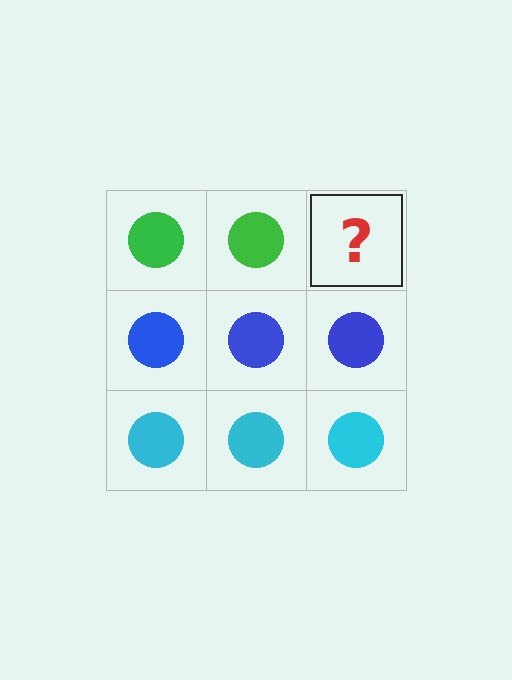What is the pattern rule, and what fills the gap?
The rule is that each row has a consistent color. The gap should be filled with a green circle.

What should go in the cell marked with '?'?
The missing cell should contain a green circle.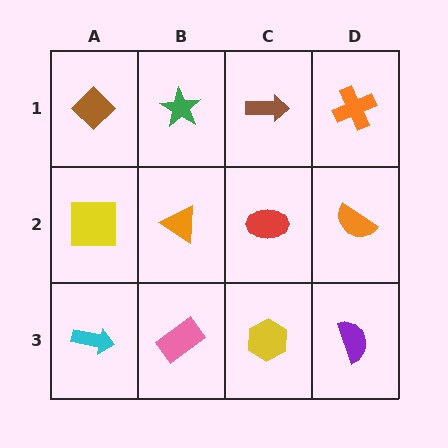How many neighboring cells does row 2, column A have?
3.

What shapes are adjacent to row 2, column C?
A brown arrow (row 1, column C), a yellow hexagon (row 3, column C), an orange triangle (row 2, column B), an orange semicircle (row 2, column D).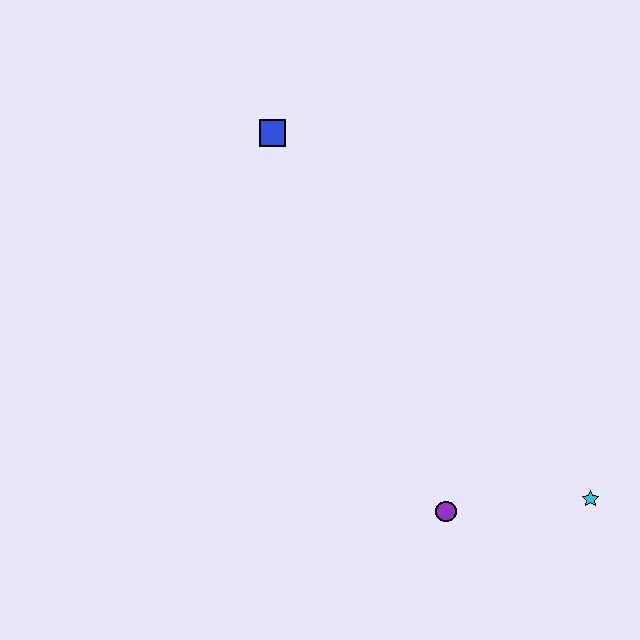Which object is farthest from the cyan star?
The blue square is farthest from the cyan star.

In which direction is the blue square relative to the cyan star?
The blue square is above the cyan star.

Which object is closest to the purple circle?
The cyan star is closest to the purple circle.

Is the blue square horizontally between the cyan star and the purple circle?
No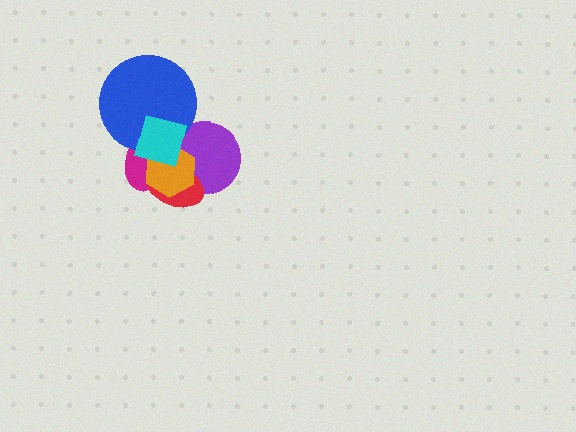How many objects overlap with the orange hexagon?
5 objects overlap with the orange hexagon.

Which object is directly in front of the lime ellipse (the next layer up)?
The magenta ellipse is directly in front of the lime ellipse.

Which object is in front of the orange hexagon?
The cyan square is in front of the orange hexagon.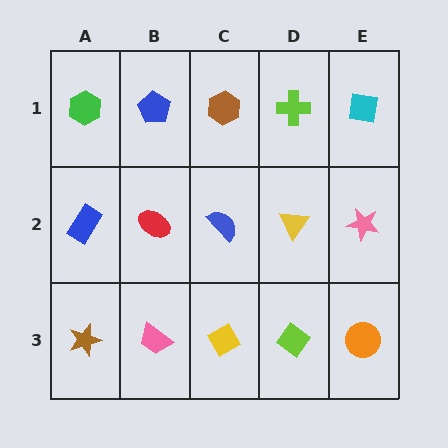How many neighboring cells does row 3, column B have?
3.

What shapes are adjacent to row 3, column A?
A blue rectangle (row 2, column A), a pink trapezoid (row 3, column B).